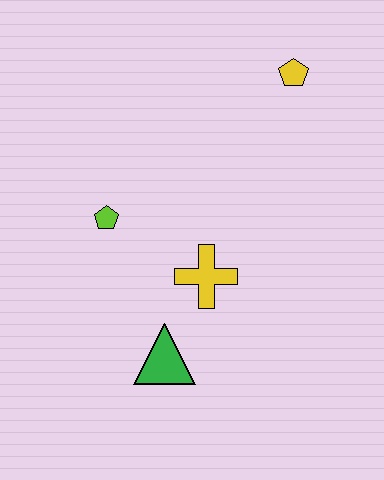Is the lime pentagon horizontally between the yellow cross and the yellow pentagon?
No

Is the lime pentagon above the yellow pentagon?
No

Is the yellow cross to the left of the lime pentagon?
No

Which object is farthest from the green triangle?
The yellow pentagon is farthest from the green triangle.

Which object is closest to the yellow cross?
The green triangle is closest to the yellow cross.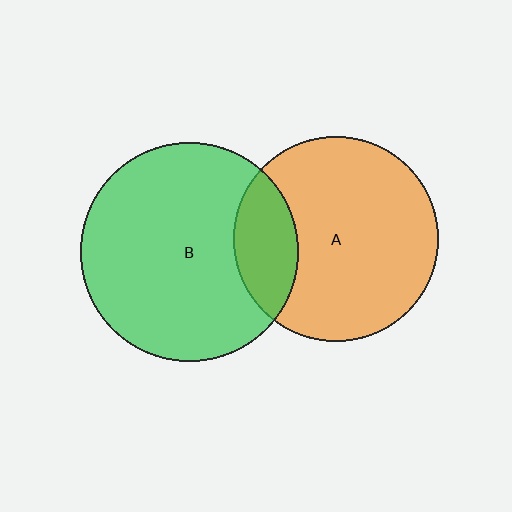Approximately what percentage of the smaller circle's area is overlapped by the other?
Approximately 20%.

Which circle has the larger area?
Circle B (green).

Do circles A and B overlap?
Yes.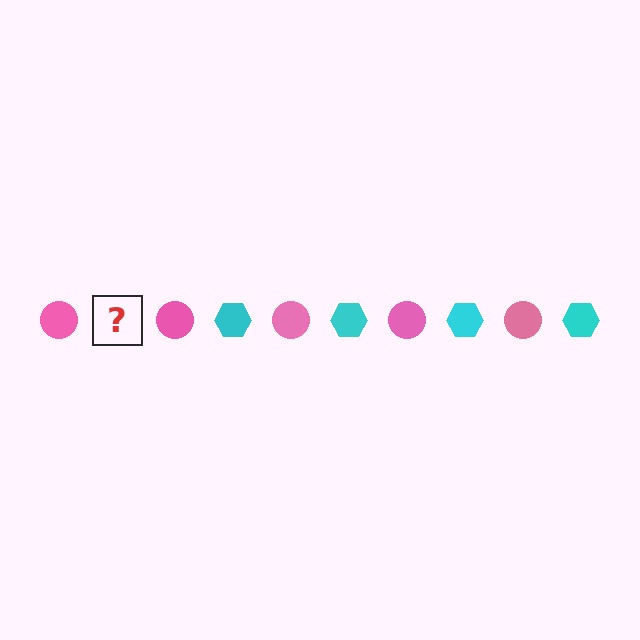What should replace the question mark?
The question mark should be replaced with a cyan hexagon.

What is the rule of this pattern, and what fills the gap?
The rule is that the pattern alternates between pink circle and cyan hexagon. The gap should be filled with a cyan hexagon.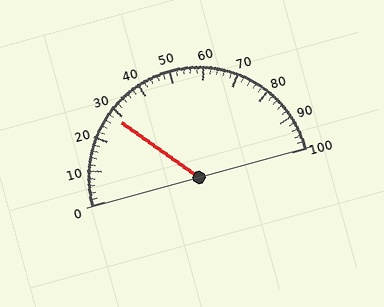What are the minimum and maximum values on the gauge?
The gauge ranges from 0 to 100.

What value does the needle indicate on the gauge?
The needle indicates approximately 28.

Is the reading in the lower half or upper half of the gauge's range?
The reading is in the lower half of the range (0 to 100).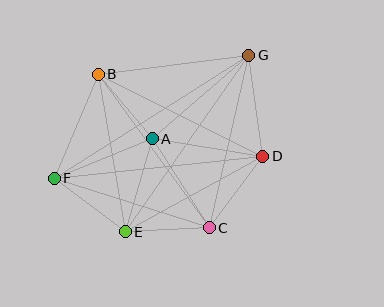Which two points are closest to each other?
Points A and B are closest to each other.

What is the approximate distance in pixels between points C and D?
The distance between C and D is approximately 90 pixels.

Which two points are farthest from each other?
Points F and G are farthest from each other.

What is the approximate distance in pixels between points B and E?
The distance between B and E is approximately 160 pixels.